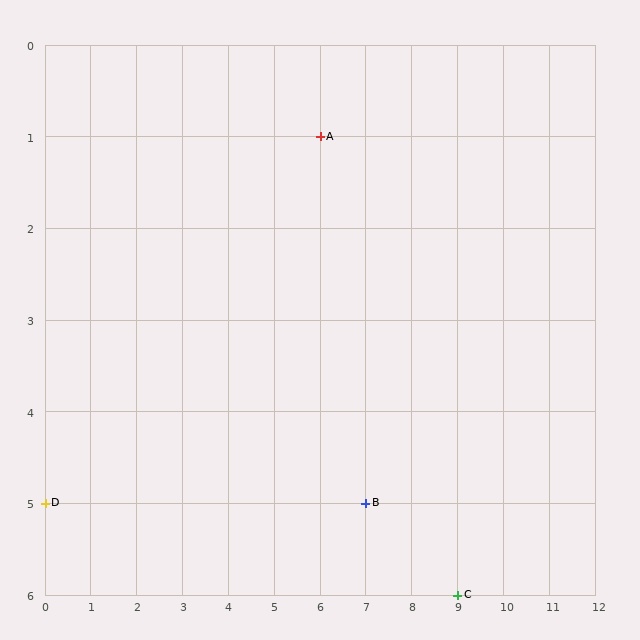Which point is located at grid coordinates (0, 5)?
Point D is at (0, 5).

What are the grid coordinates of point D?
Point D is at grid coordinates (0, 5).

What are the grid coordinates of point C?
Point C is at grid coordinates (9, 6).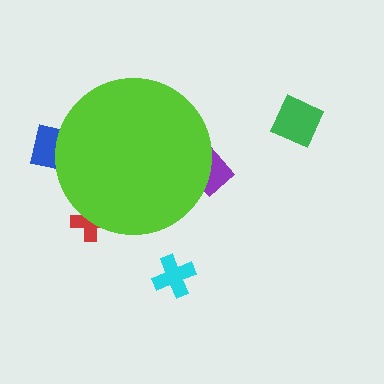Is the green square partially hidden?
No, the green square is fully visible.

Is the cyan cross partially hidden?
No, the cyan cross is fully visible.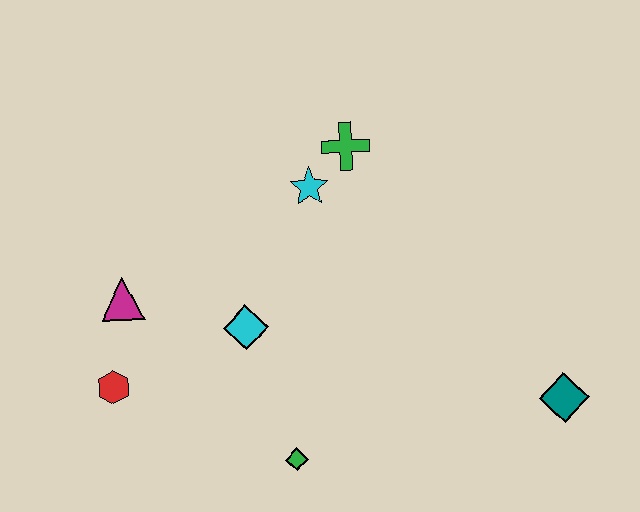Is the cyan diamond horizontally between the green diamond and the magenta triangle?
Yes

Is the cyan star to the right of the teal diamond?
No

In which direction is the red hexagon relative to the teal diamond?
The red hexagon is to the left of the teal diamond.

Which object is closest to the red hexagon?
The magenta triangle is closest to the red hexagon.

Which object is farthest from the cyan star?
The teal diamond is farthest from the cyan star.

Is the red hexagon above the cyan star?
No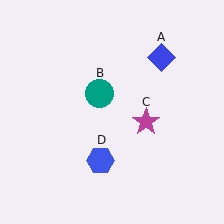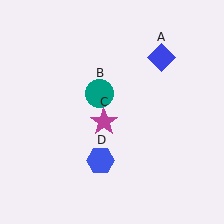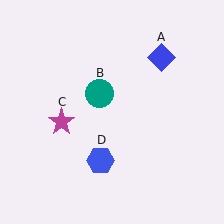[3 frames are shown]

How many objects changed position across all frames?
1 object changed position: magenta star (object C).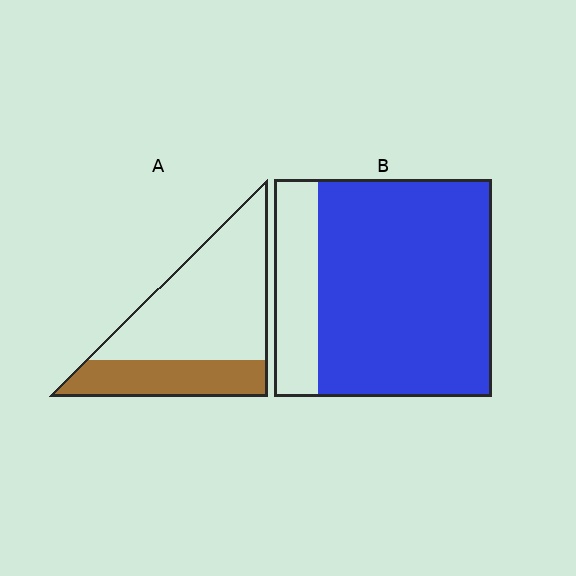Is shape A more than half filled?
No.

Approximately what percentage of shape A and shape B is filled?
A is approximately 30% and B is approximately 80%.